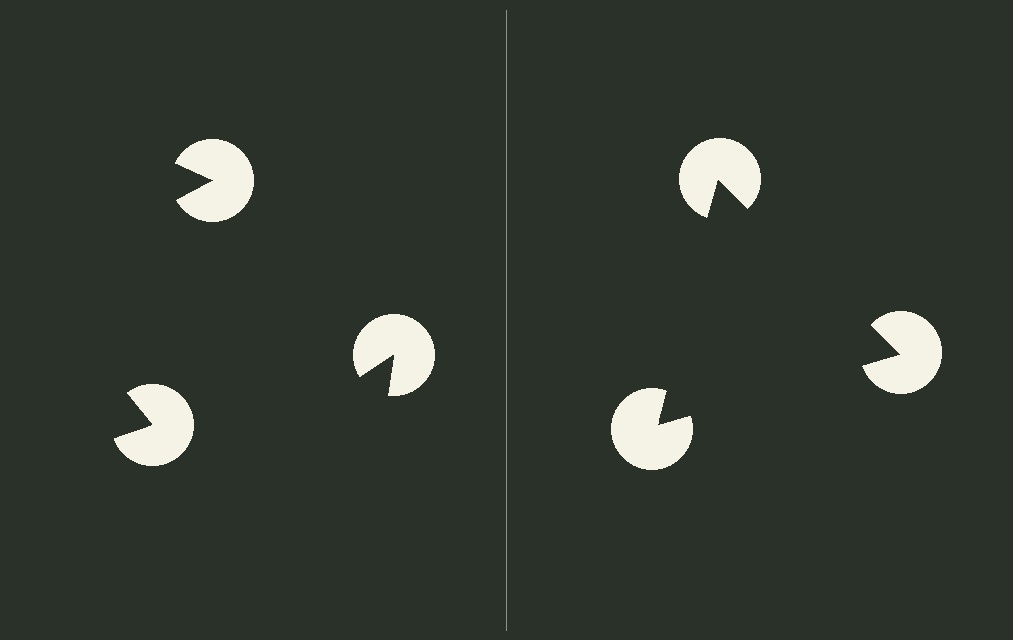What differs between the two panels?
The pac-man discs are positioned identically on both sides; only the wedge orientations differ. On the right they align to a triangle; on the left they are misaligned.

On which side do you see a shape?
An illusory triangle appears on the right side. On the left side the wedge cuts are rotated, so no coherent shape forms.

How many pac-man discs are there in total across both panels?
6 — 3 on each side.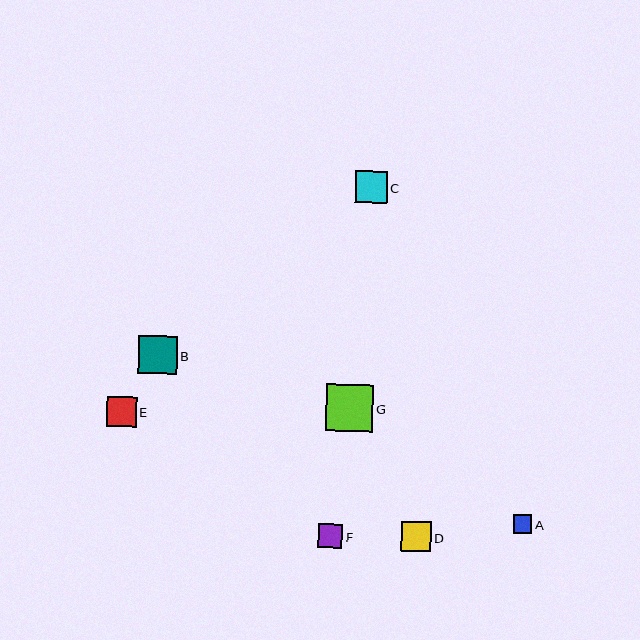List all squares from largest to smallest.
From largest to smallest: G, B, C, D, E, F, A.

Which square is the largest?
Square G is the largest with a size of approximately 47 pixels.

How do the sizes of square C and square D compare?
Square C and square D are approximately the same size.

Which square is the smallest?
Square A is the smallest with a size of approximately 18 pixels.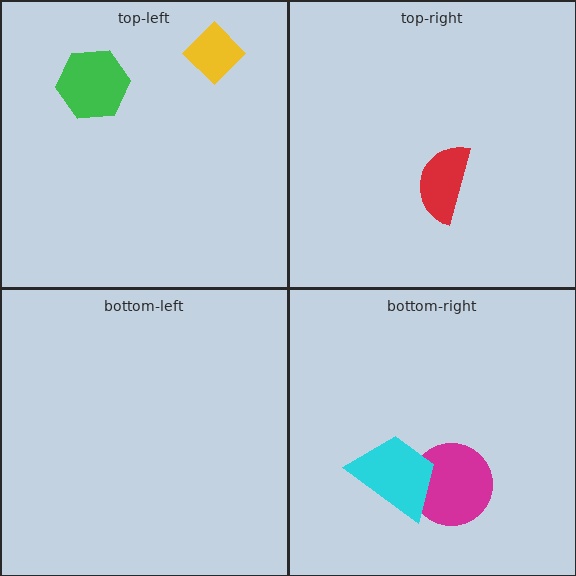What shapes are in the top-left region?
The green hexagon, the yellow diamond.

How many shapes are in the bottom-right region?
2.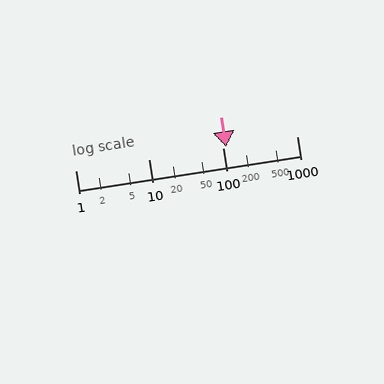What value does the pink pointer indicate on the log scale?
The pointer indicates approximately 110.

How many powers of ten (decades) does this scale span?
The scale spans 3 decades, from 1 to 1000.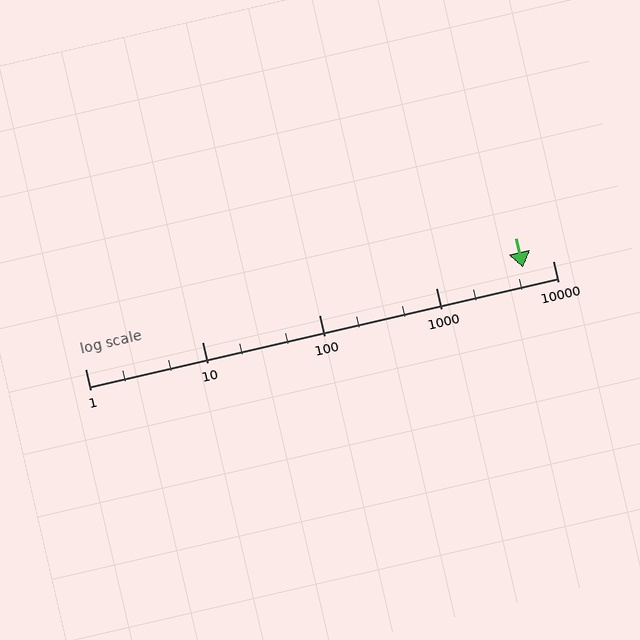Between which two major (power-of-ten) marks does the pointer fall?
The pointer is between 1000 and 10000.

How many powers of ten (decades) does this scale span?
The scale spans 4 decades, from 1 to 10000.